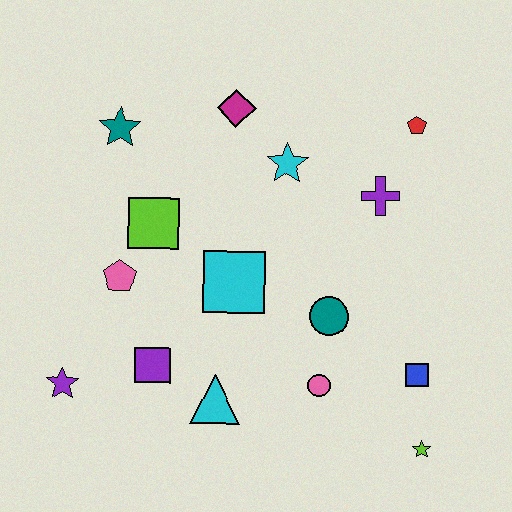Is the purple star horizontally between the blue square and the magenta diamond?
No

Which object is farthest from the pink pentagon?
The lime star is farthest from the pink pentagon.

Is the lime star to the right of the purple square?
Yes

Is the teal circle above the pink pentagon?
No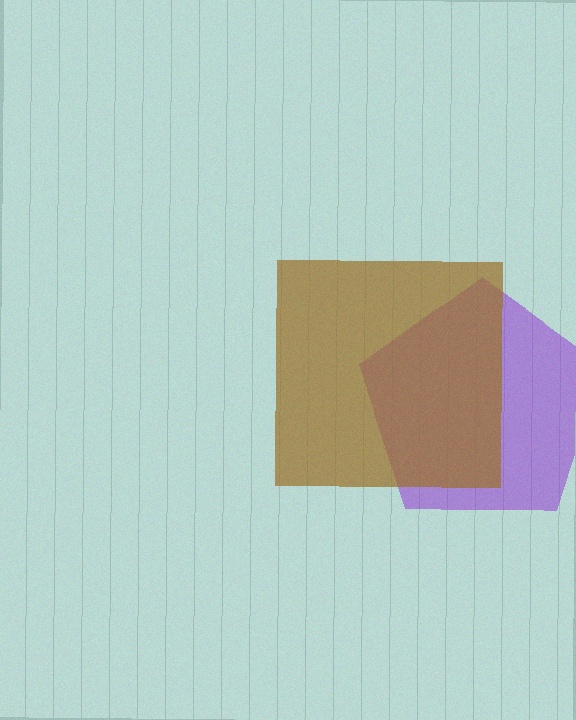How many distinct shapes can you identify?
There are 2 distinct shapes: a purple pentagon, a brown square.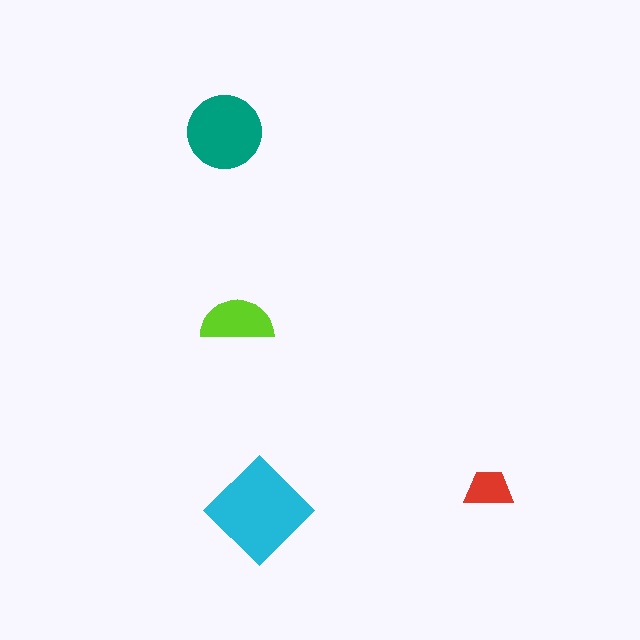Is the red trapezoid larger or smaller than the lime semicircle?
Smaller.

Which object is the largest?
The cyan diamond.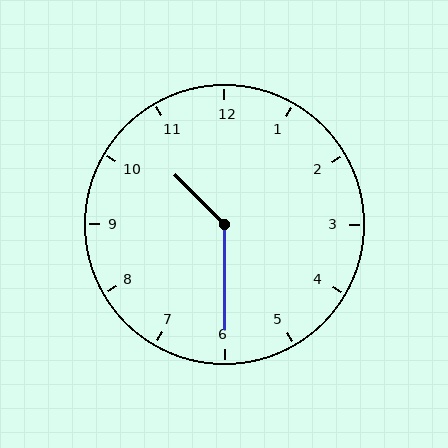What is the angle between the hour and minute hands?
Approximately 135 degrees.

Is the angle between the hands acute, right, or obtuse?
It is obtuse.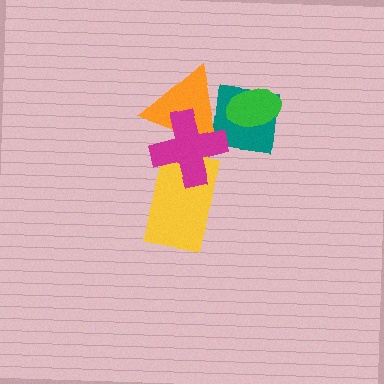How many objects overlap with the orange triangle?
3 objects overlap with the orange triangle.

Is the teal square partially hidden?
Yes, it is partially covered by another shape.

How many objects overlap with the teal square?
2 objects overlap with the teal square.